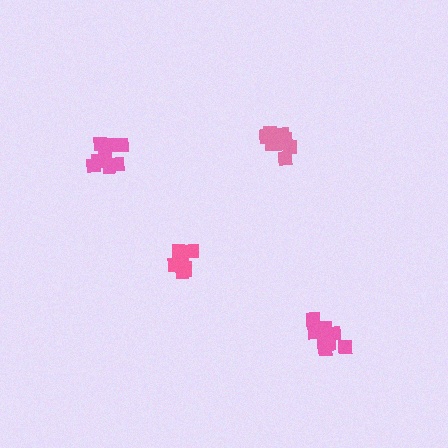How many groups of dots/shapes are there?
There are 4 groups.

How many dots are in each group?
Group 1: 9 dots, Group 2: 13 dots, Group 3: 9 dots, Group 4: 9 dots (40 total).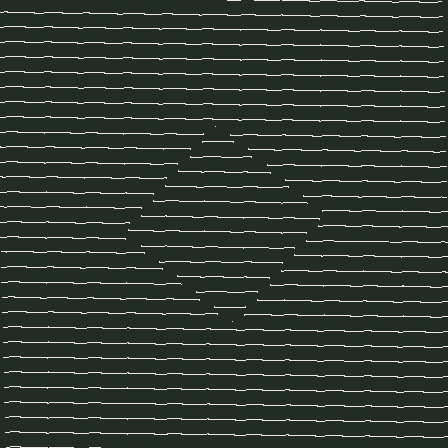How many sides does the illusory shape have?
4 sides — the line-ends trace a square.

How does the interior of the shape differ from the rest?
The interior of the shape contains the same grating, shifted by half a period — the contour is defined by the phase discontinuity where line-ends from the inner and outer gratings abut.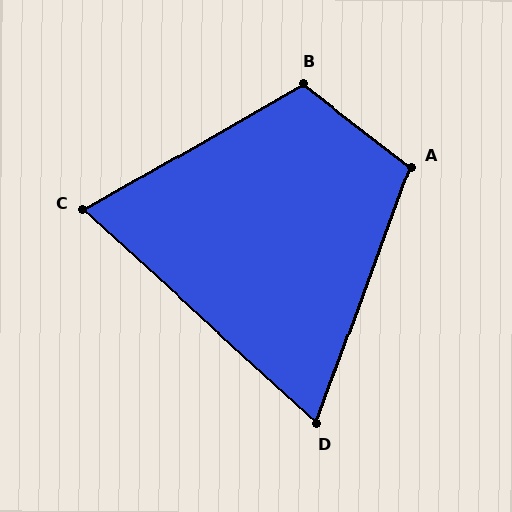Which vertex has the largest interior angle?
B, at approximately 112 degrees.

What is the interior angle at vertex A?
Approximately 108 degrees (obtuse).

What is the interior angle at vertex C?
Approximately 72 degrees (acute).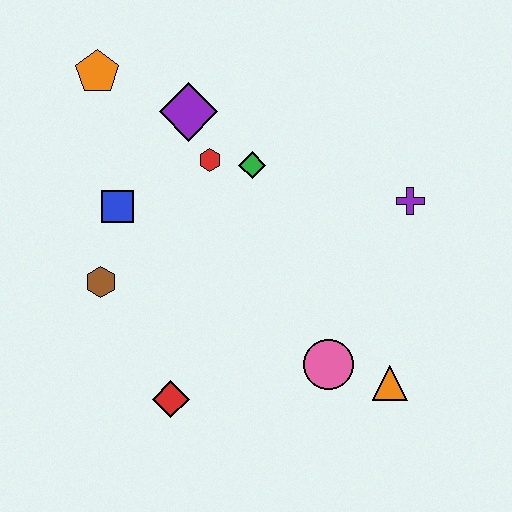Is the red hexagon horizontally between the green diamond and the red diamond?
Yes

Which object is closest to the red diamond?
The brown hexagon is closest to the red diamond.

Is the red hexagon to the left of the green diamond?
Yes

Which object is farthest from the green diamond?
The orange triangle is farthest from the green diamond.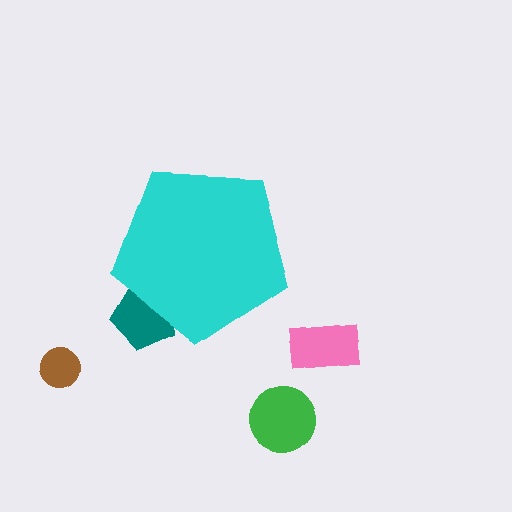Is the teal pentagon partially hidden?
Yes, the teal pentagon is partially hidden behind the cyan pentagon.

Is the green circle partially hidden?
No, the green circle is fully visible.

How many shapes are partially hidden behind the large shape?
1 shape is partially hidden.